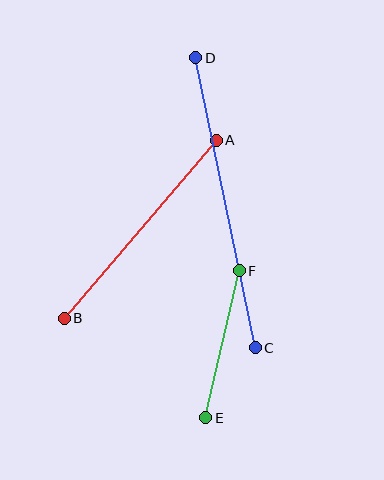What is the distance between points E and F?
The distance is approximately 151 pixels.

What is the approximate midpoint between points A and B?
The midpoint is at approximately (140, 229) pixels.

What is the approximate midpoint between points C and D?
The midpoint is at approximately (225, 203) pixels.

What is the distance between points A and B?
The distance is approximately 234 pixels.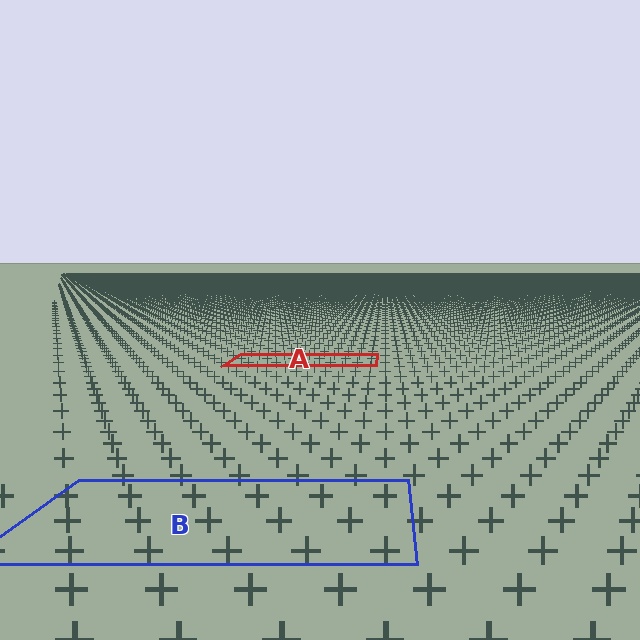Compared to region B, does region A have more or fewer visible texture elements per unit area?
Region A has more texture elements per unit area — they are packed more densely because it is farther away.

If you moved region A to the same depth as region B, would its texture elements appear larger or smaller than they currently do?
They would appear larger. At a closer depth, the same texture elements are projected at a bigger on-screen size.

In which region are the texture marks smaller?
The texture marks are smaller in region A, because it is farther away.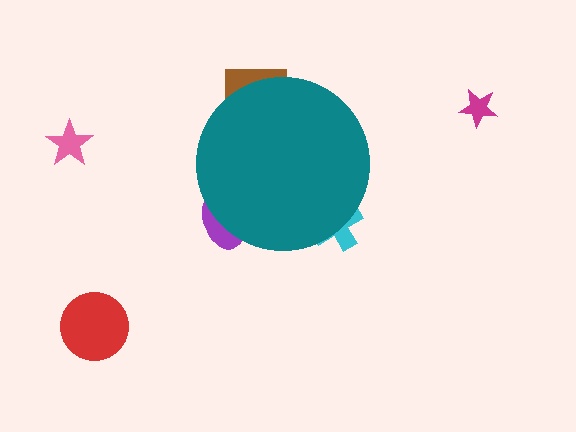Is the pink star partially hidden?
No, the pink star is fully visible.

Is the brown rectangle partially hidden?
Yes, the brown rectangle is partially hidden behind the teal circle.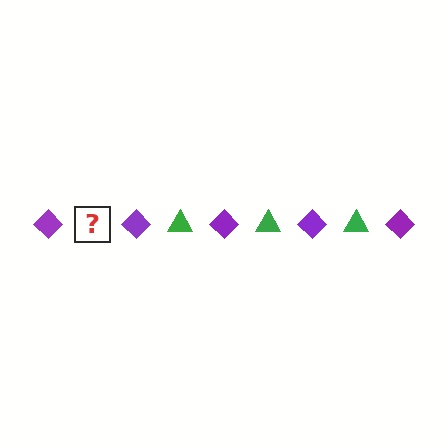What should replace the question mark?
The question mark should be replaced with a green triangle.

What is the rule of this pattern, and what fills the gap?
The rule is that the pattern alternates between purple diamond and green triangle. The gap should be filled with a green triangle.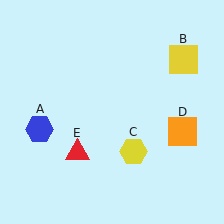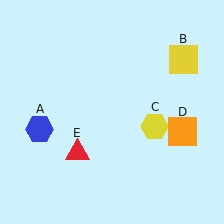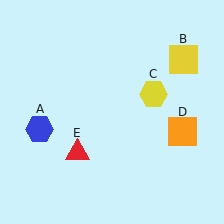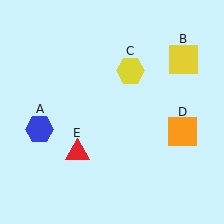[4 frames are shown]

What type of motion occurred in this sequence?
The yellow hexagon (object C) rotated counterclockwise around the center of the scene.